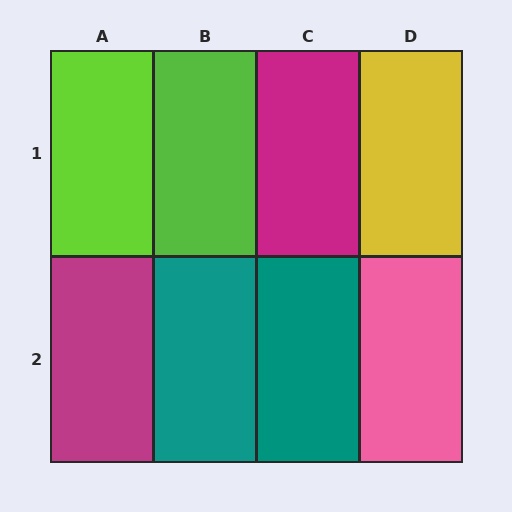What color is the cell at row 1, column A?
Lime.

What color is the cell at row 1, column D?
Yellow.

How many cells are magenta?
2 cells are magenta.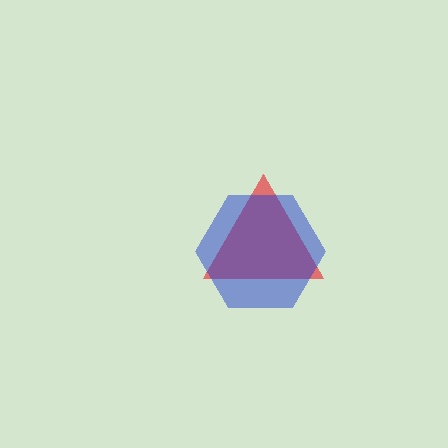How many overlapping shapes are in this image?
There are 2 overlapping shapes in the image.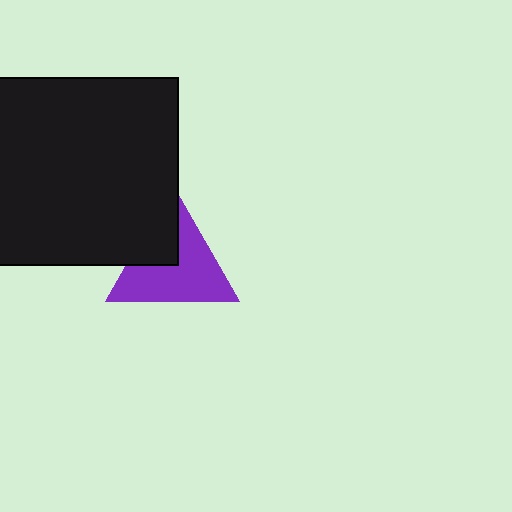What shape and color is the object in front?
The object in front is a black square.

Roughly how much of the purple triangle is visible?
Most of it is visible (roughly 69%).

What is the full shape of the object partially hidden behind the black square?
The partially hidden object is a purple triangle.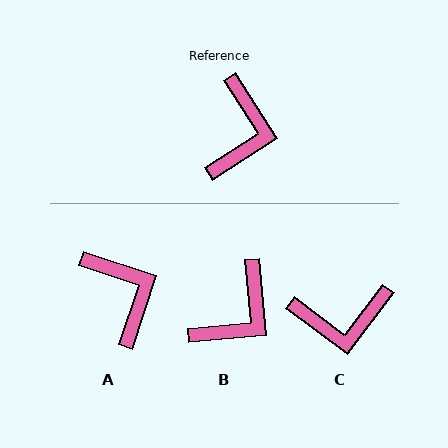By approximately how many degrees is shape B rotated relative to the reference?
Approximately 27 degrees clockwise.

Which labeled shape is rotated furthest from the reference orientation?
C, about 70 degrees away.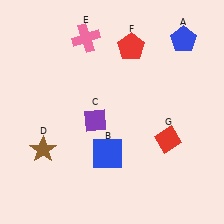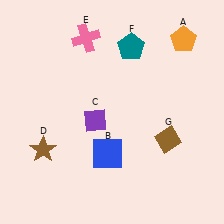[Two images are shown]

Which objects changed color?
A changed from blue to orange. F changed from red to teal. G changed from red to brown.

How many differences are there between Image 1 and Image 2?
There are 3 differences between the two images.